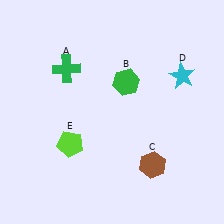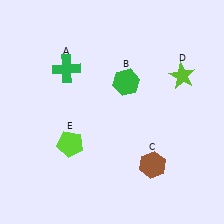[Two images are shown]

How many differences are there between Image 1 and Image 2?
There is 1 difference between the two images.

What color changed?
The star (D) changed from cyan in Image 1 to lime in Image 2.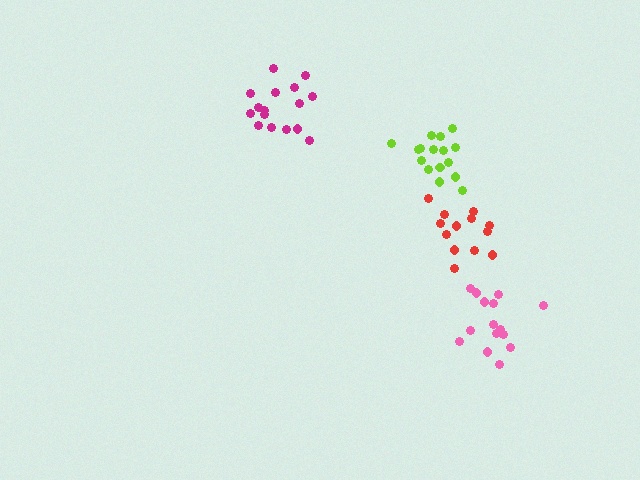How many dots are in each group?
Group 1: 16 dots, Group 2: 15 dots, Group 3: 13 dots, Group 4: 16 dots (60 total).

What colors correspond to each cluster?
The clusters are colored: lime, pink, red, magenta.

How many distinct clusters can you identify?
There are 4 distinct clusters.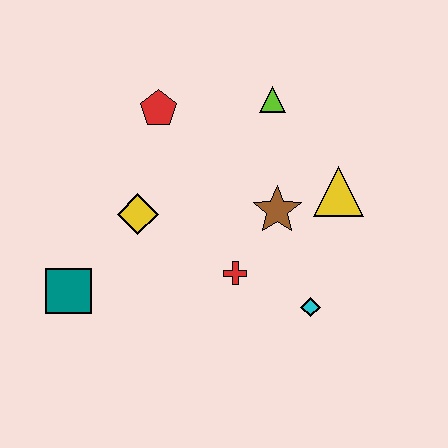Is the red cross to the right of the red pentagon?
Yes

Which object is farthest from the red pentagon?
The cyan diamond is farthest from the red pentagon.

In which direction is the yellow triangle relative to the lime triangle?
The yellow triangle is below the lime triangle.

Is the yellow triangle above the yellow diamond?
Yes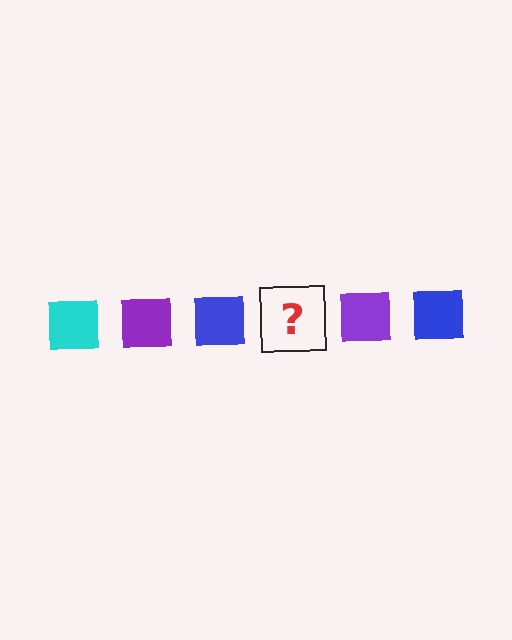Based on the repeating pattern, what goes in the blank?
The blank should be a cyan square.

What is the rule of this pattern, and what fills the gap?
The rule is that the pattern cycles through cyan, purple, blue squares. The gap should be filled with a cyan square.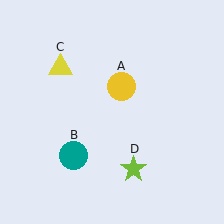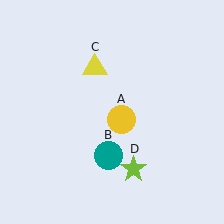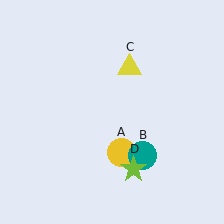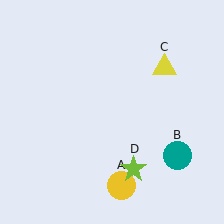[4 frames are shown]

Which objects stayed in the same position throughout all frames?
Lime star (object D) remained stationary.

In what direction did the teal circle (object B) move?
The teal circle (object B) moved right.